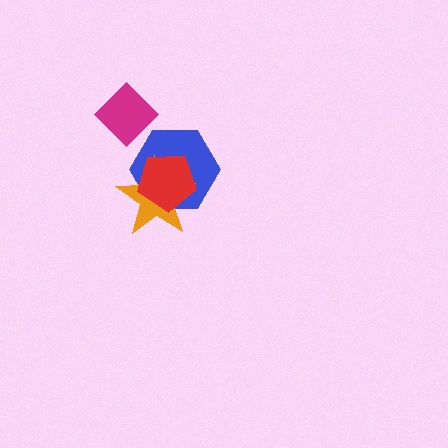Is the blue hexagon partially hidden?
Yes, it is partially covered by another shape.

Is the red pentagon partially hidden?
No, no other shape covers it.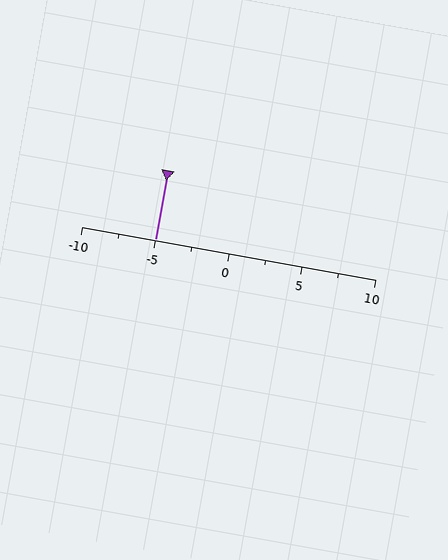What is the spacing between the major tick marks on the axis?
The major ticks are spaced 5 apart.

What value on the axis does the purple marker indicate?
The marker indicates approximately -5.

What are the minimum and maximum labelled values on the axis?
The axis runs from -10 to 10.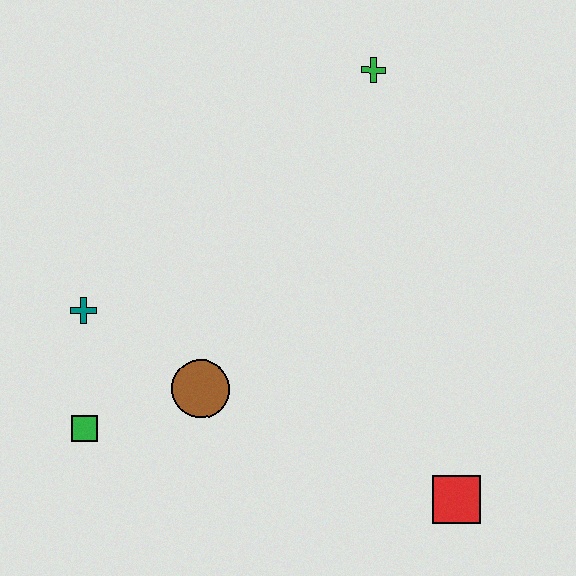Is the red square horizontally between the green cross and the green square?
No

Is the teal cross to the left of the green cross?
Yes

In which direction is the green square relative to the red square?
The green square is to the left of the red square.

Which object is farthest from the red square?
The green cross is farthest from the red square.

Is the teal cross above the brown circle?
Yes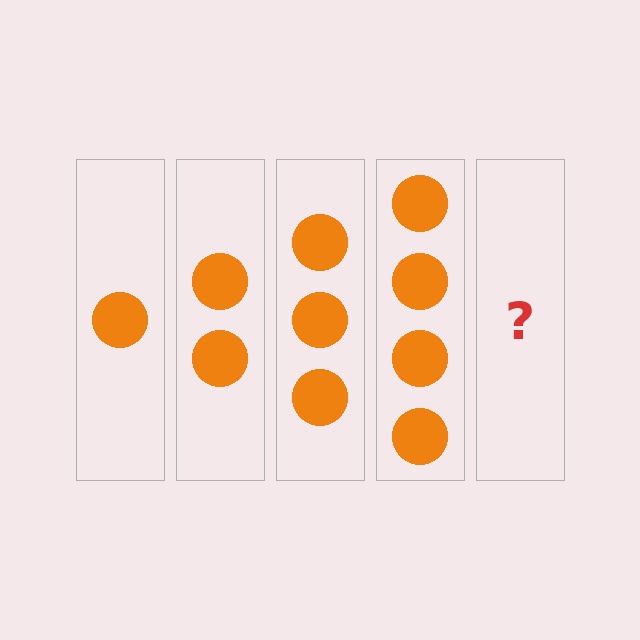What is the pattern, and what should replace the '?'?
The pattern is that each step adds one more circle. The '?' should be 5 circles.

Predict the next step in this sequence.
The next step is 5 circles.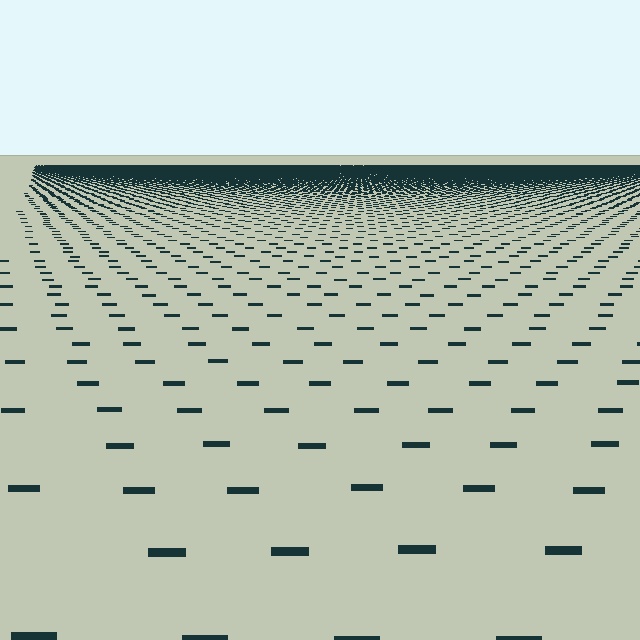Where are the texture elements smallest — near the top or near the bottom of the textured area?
Near the top.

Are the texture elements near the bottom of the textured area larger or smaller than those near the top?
Larger. Near the bottom, elements are closer to the viewer and appear at a bigger on-screen size.